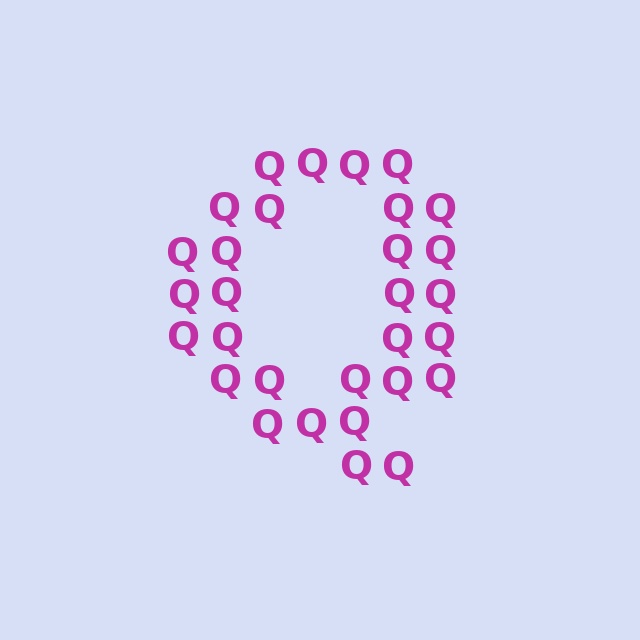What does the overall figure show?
The overall figure shows the letter Q.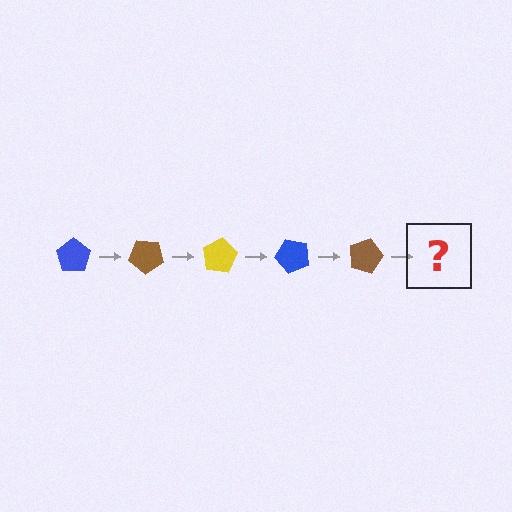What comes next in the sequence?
The next element should be a yellow pentagon, rotated 200 degrees from the start.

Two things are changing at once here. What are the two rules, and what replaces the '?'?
The two rules are that it rotates 40 degrees each step and the color cycles through blue, brown, and yellow. The '?' should be a yellow pentagon, rotated 200 degrees from the start.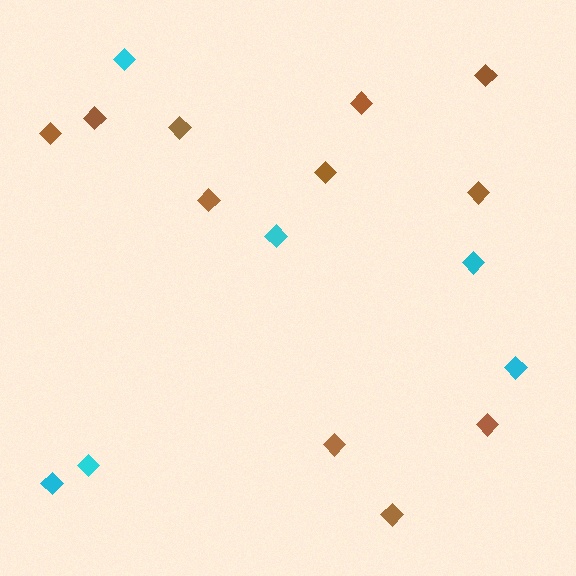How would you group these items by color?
There are 2 groups: one group of brown diamonds (11) and one group of cyan diamonds (6).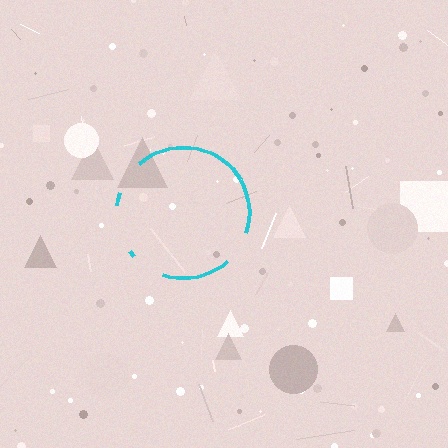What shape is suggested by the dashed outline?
The dashed outline suggests a circle.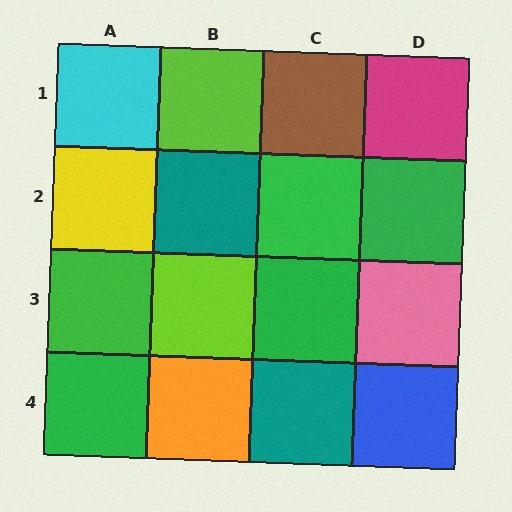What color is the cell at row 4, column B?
Orange.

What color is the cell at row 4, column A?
Green.